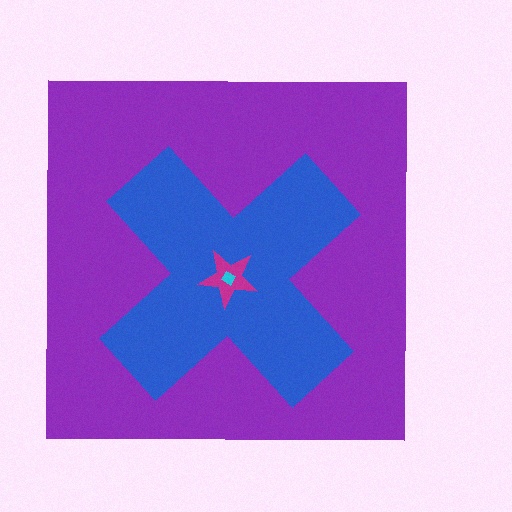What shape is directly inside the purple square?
The blue cross.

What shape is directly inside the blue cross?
The magenta star.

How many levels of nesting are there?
4.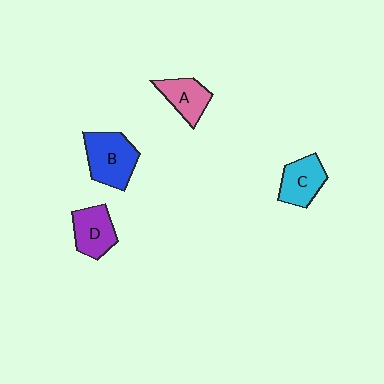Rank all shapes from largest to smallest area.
From largest to smallest: B (blue), D (purple), C (cyan), A (pink).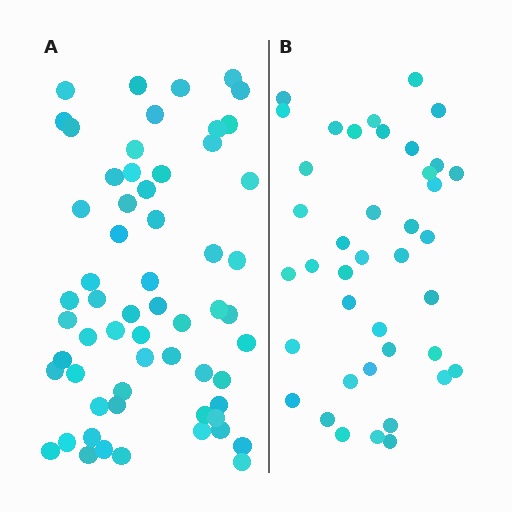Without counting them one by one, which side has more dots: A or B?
Region A (the left region) has more dots.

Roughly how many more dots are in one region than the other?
Region A has approximately 20 more dots than region B.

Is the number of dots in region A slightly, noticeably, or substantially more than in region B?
Region A has substantially more. The ratio is roughly 1.5 to 1.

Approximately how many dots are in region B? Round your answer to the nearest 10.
About 40 dots.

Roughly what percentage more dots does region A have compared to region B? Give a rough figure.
About 50% more.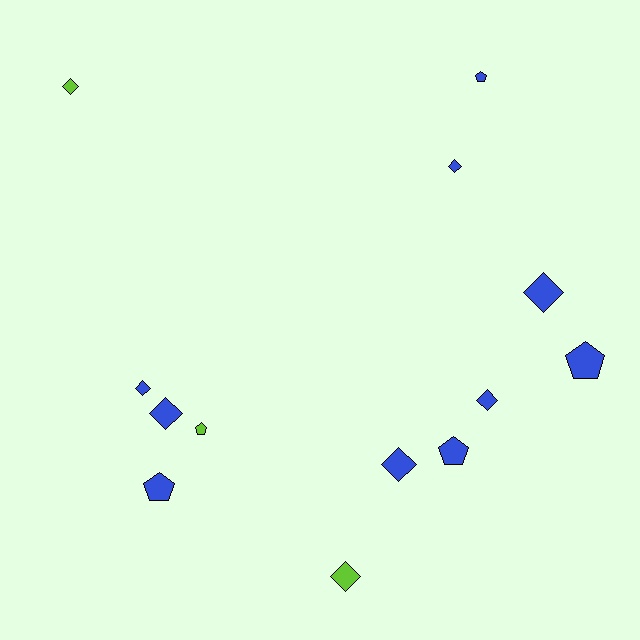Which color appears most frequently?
Blue, with 10 objects.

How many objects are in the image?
There are 13 objects.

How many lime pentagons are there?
There is 1 lime pentagon.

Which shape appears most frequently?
Diamond, with 8 objects.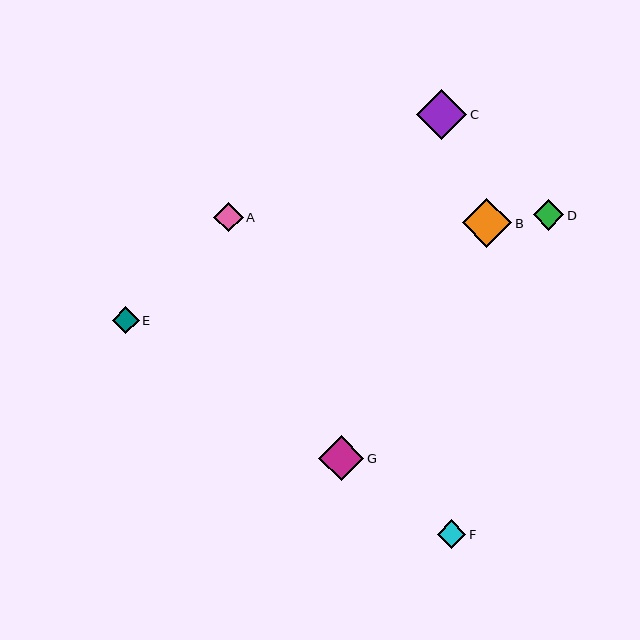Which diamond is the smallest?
Diamond E is the smallest with a size of approximately 26 pixels.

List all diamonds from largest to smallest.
From largest to smallest: C, B, G, D, A, F, E.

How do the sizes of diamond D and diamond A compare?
Diamond D and diamond A are approximately the same size.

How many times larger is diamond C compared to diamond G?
Diamond C is approximately 1.1 times the size of diamond G.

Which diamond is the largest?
Diamond C is the largest with a size of approximately 50 pixels.